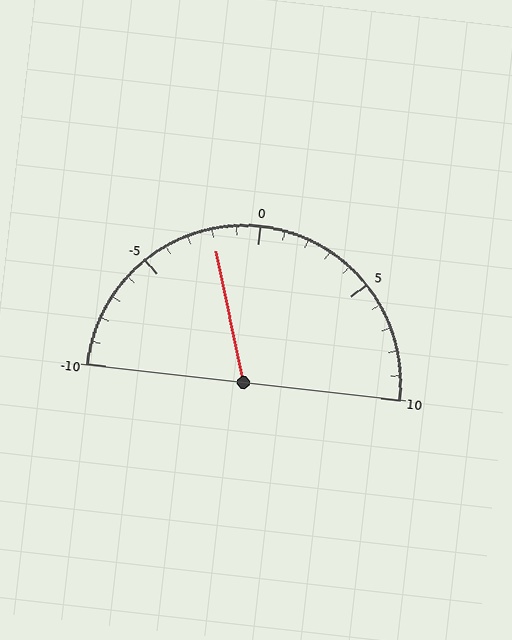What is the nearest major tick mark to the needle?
The nearest major tick mark is 0.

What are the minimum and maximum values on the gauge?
The gauge ranges from -10 to 10.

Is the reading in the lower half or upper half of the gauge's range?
The reading is in the lower half of the range (-10 to 10).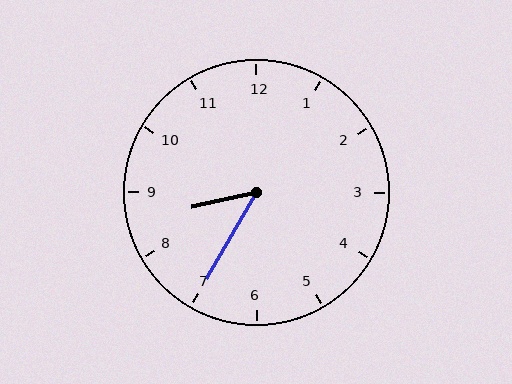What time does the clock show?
8:35.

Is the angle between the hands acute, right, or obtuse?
It is acute.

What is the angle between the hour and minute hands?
Approximately 48 degrees.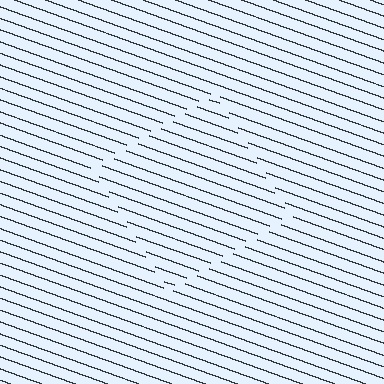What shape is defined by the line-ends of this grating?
An illusory square. The interior of the shape contains the same grating, shifted by half a period — the contour is defined by the phase discontinuity where line-ends from the inner and outer gratings abut.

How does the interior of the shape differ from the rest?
The interior of the shape contains the same grating, shifted by half a period — the contour is defined by the phase discontinuity where line-ends from the inner and outer gratings abut.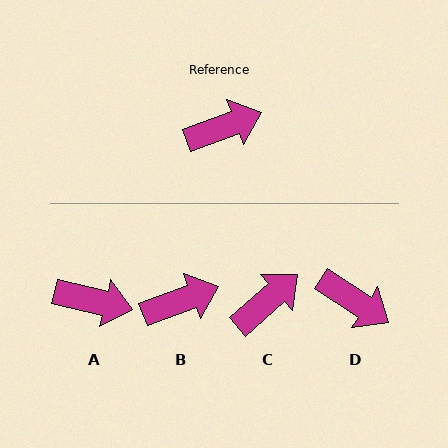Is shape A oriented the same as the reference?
No, it is off by about 34 degrees.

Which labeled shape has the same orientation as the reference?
B.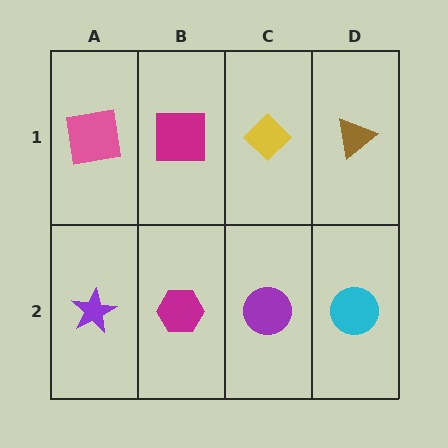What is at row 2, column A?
A purple star.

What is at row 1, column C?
A yellow diamond.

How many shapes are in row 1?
4 shapes.